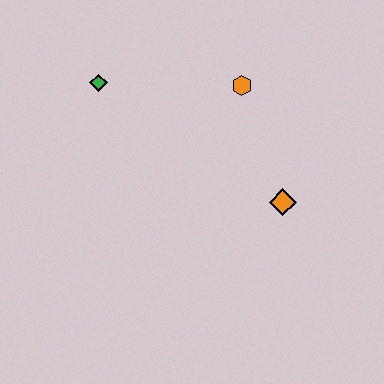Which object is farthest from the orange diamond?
The green diamond is farthest from the orange diamond.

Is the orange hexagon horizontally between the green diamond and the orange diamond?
Yes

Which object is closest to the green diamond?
The orange hexagon is closest to the green diamond.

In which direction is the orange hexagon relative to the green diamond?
The orange hexagon is to the right of the green diamond.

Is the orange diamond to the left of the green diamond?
No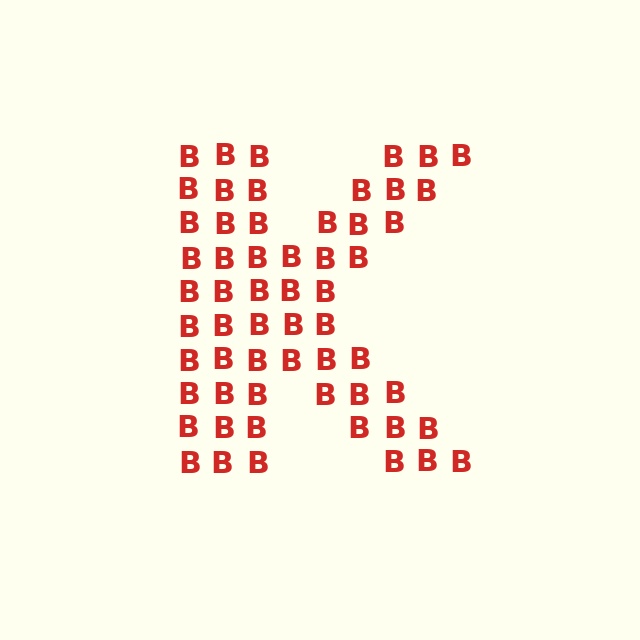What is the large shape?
The large shape is the letter K.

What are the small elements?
The small elements are letter B's.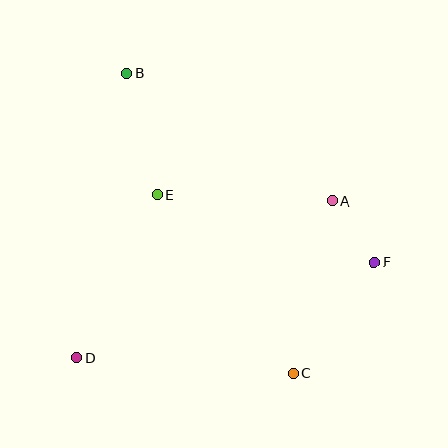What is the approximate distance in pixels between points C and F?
The distance between C and F is approximately 138 pixels.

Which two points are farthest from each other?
Points B and C are farthest from each other.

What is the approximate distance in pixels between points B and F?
The distance between B and F is approximately 312 pixels.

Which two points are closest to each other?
Points A and F are closest to each other.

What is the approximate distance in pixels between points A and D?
The distance between A and D is approximately 300 pixels.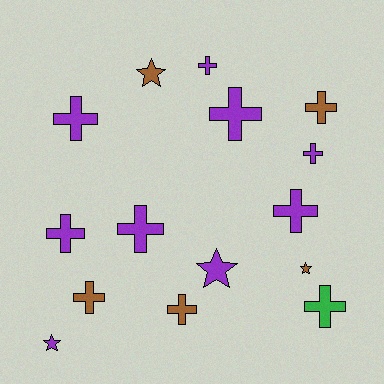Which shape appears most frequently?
Cross, with 11 objects.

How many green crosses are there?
There is 1 green cross.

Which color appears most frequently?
Purple, with 9 objects.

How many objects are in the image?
There are 15 objects.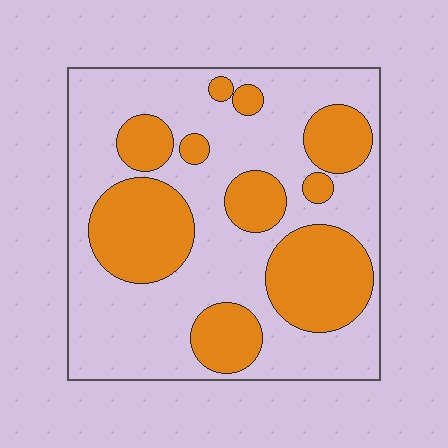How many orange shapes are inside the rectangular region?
10.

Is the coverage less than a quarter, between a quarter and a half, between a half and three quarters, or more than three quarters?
Between a quarter and a half.